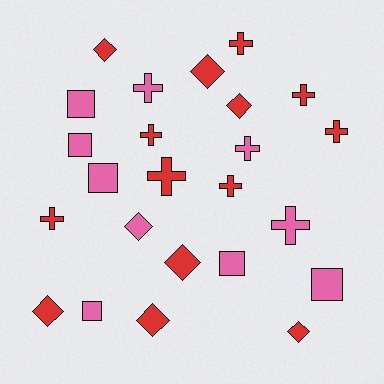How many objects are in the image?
There are 24 objects.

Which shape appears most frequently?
Cross, with 10 objects.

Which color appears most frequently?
Red, with 14 objects.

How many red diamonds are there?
There are 7 red diamonds.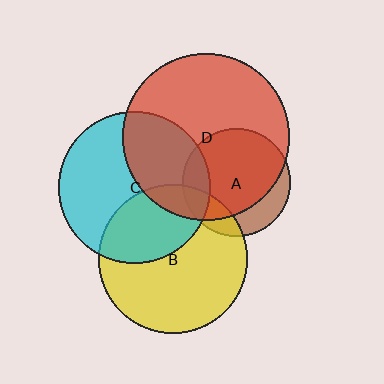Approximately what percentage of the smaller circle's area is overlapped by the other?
Approximately 10%.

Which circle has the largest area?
Circle D (red).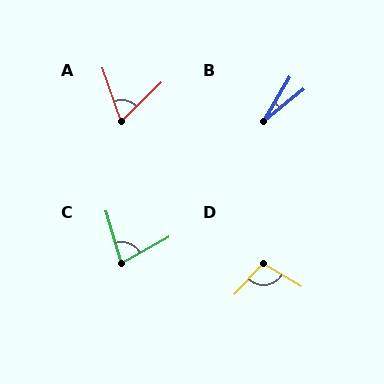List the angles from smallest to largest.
B (20°), A (64°), C (78°), D (102°).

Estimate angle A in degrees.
Approximately 64 degrees.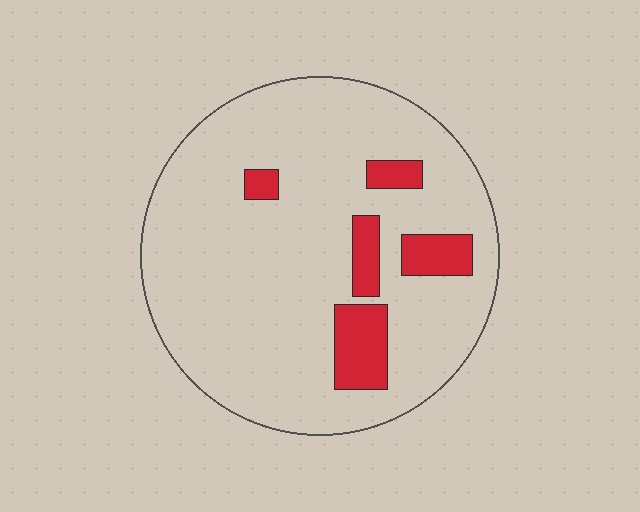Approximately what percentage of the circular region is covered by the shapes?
Approximately 10%.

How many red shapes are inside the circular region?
5.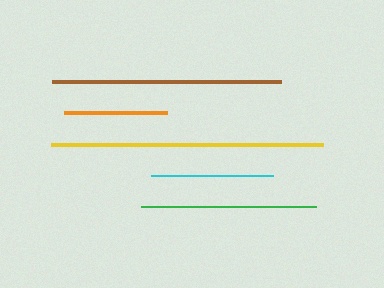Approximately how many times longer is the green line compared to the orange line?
The green line is approximately 1.7 times the length of the orange line.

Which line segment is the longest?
The yellow line is the longest at approximately 272 pixels.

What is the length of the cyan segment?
The cyan segment is approximately 122 pixels long.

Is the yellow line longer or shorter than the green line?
The yellow line is longer than the green line.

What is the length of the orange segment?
The orange segment is approximately 102 pixels long.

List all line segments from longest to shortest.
From longest to shortest: yellow, brown, green, cyan, orange.